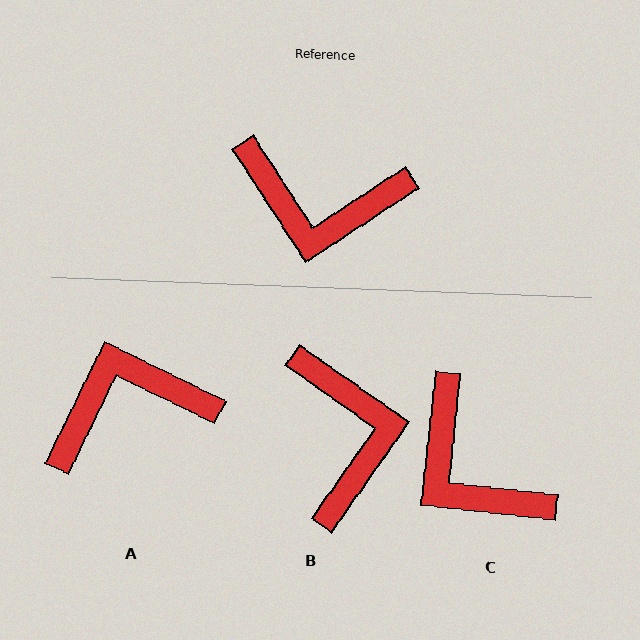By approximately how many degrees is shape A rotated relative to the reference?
Approximately 149 degrees clockwise.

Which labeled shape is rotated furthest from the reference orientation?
A, about 149 degrees away.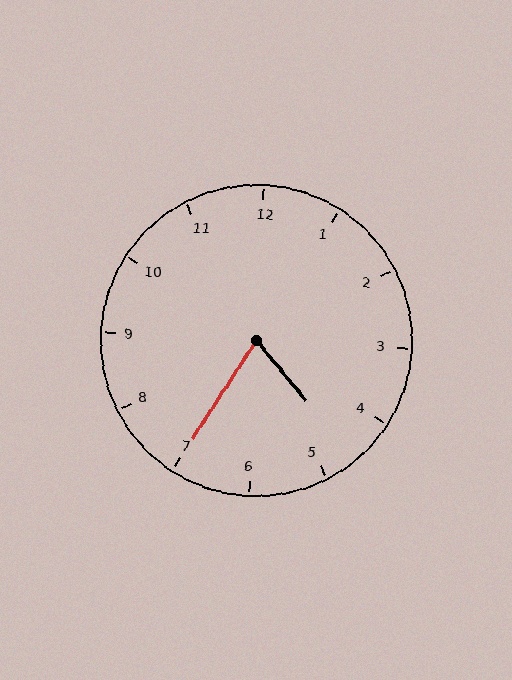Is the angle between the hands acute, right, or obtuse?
It is acute.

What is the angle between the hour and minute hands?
Approximately 72 degrees.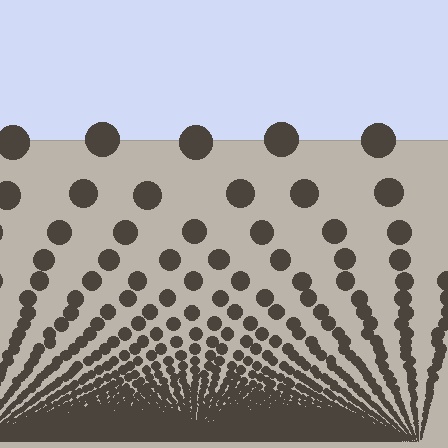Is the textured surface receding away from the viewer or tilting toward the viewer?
The surface appears to tilt toward the viewer. Texture elements get larger and sparser toward the top.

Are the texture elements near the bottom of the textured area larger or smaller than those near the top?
Smaller. The gradient is inverted — elements near the bottom are smaller and denser.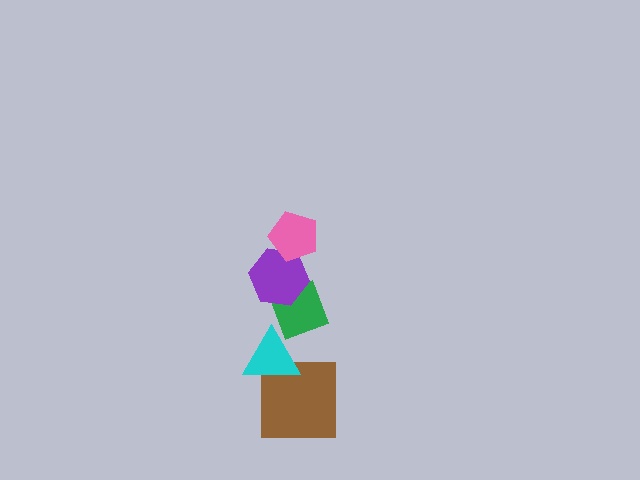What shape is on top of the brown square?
The cyan triangle is on top of the brown square.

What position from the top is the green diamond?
The green diamond is 3rd from the top.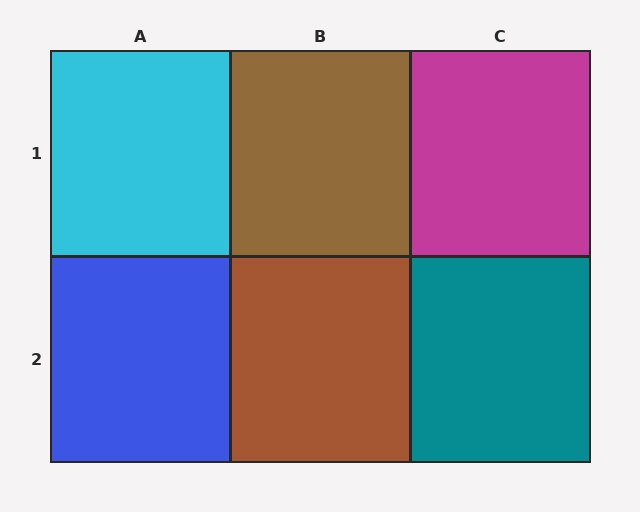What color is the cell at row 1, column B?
Brown.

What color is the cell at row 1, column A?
Cyan.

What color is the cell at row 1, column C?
Magenta.